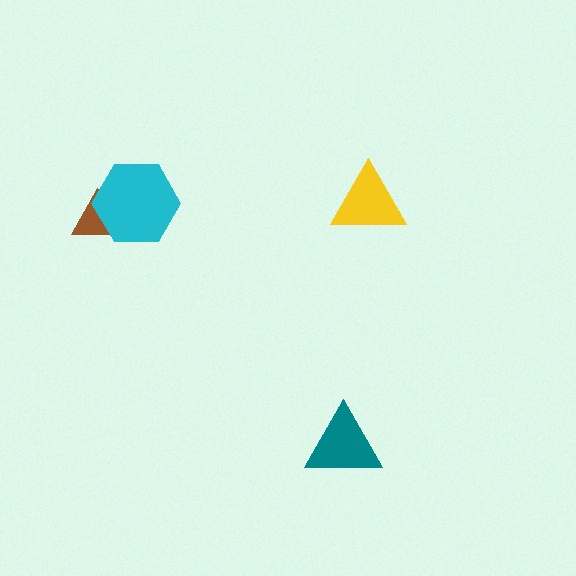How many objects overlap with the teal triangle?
0 objects overlap with the teal triangle.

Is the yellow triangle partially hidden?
No, no other shape covers it.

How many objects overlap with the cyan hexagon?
1 object overlaps with the cyan hexagon.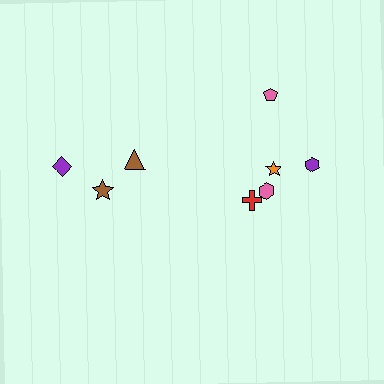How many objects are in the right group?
There are 5 objects.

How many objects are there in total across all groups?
There are 8 objects.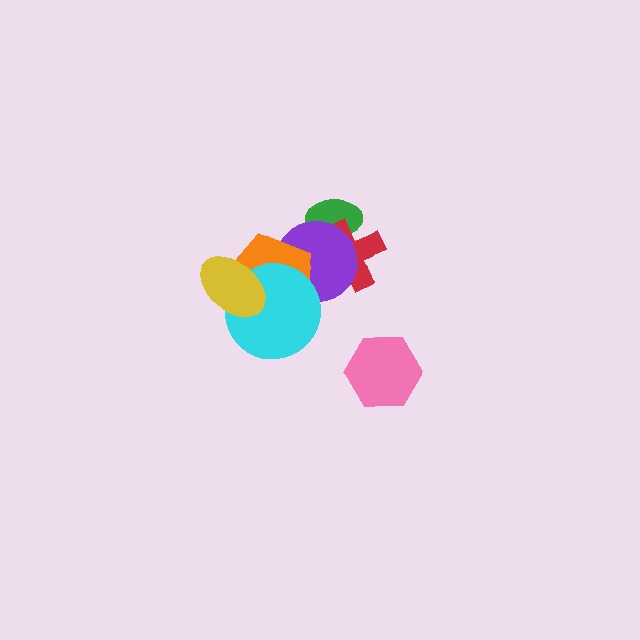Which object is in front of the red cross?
The purple circle is in front of the red cross.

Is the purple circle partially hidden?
Yes, it is partially covered by another shape.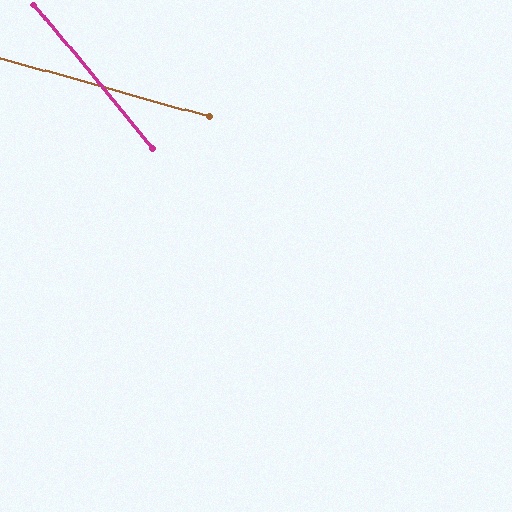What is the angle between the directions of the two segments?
Approximately 35 degrees.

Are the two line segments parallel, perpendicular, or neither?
Neither parallel nor perpendicular — they differ by about 35°.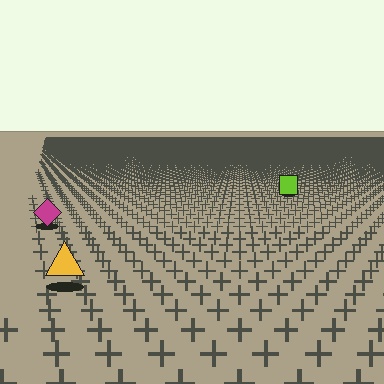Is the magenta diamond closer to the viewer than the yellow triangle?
No. The yellow triangle is closer — you can tell from the texture gradient: the ground texture is coarser near it.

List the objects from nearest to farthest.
From nearest to farthest: the yellow triangle, the magenta diamond, the lime square.